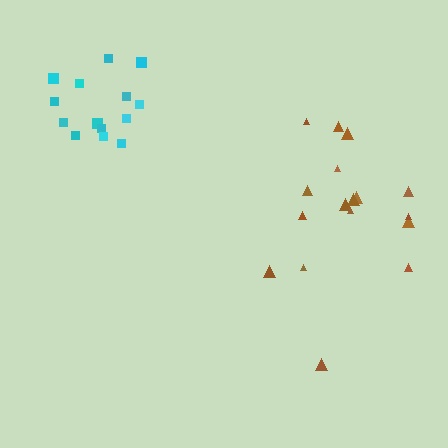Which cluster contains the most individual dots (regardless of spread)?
Brown (18).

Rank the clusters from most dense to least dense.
cyan, brown.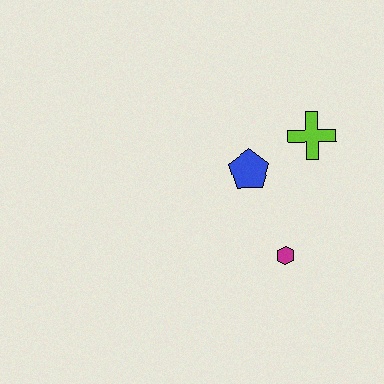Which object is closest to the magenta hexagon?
The blue pentagon is closest to the magenta hexagon.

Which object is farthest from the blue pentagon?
The magenta hexagon is farthest from the blue pentagon.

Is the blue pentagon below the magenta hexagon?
No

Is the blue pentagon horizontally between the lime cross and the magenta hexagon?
No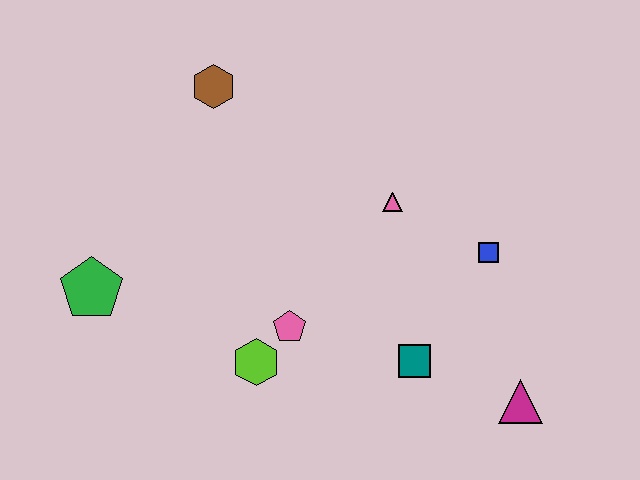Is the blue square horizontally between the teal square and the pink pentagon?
No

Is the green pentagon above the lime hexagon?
Yes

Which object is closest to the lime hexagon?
The pink pentagon is closest to the lime hexagon.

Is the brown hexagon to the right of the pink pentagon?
No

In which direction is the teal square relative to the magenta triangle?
The teal square is to the left of the magenta triangle.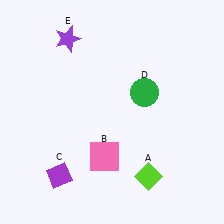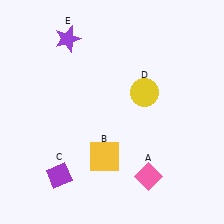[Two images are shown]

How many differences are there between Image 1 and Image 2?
There are 3 differences between the two images.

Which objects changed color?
A changed from lime to pink. B changed from pink to yellow. D changed from green to yellow.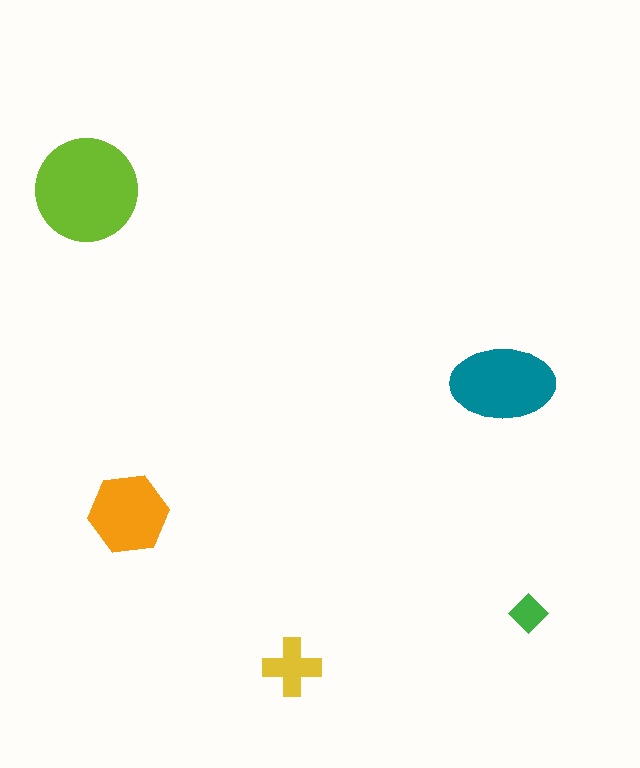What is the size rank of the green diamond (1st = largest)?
5th.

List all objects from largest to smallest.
The lime circle, the teal ellipse, the orange hexagon, the yellow cross, the green diamond.